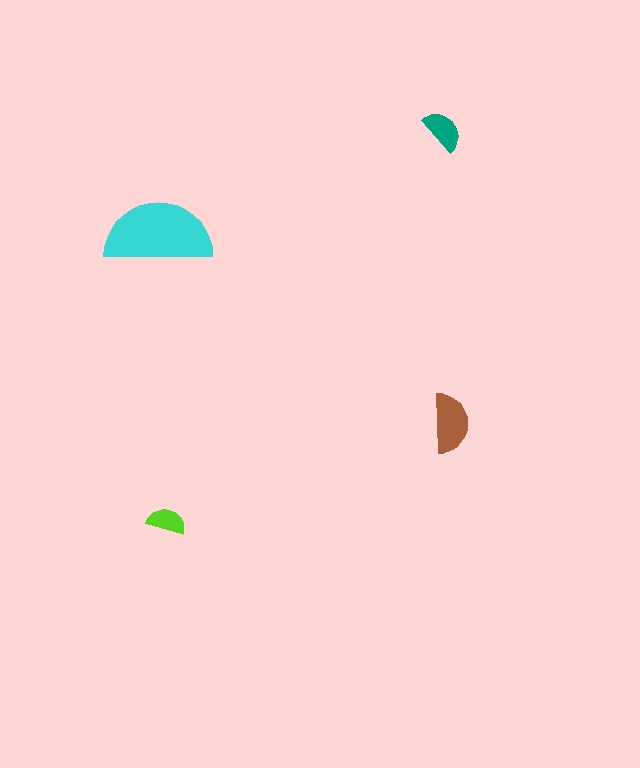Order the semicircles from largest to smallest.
the cyan one, the brown one, the teal one, the lime one.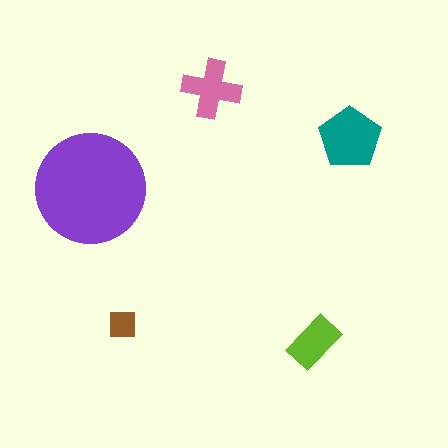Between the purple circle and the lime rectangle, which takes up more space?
The purple circle.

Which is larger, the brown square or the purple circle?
The purple circle.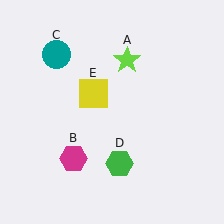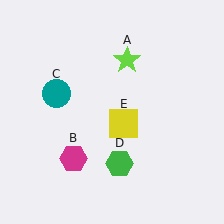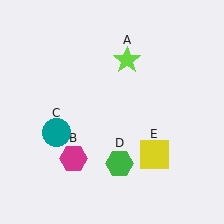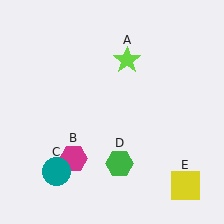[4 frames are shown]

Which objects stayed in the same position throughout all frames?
Lime star (object A) and magenta hexagon (object B) and green hexagon (object D) remained stationary.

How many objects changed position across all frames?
2 objects changed position: teal circle (object C), yellow square (object E).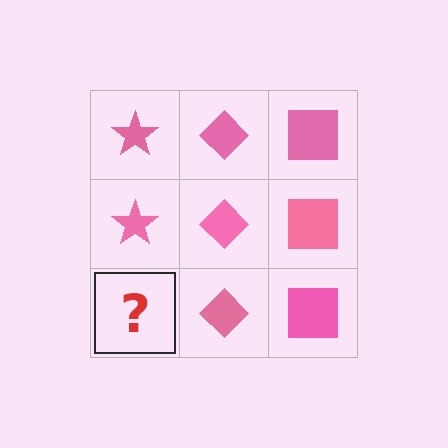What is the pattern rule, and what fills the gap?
The rule is that each column has a consistent shape. The gap should be filled with a pink star.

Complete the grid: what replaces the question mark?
The question mark should be replaced with a pink star.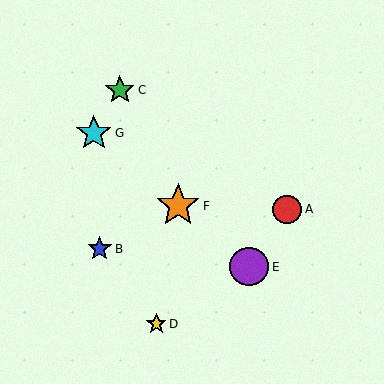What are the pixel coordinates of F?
Object F is at (178, 206).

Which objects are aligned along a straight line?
Objects E, F, G are aligned along a straight line.